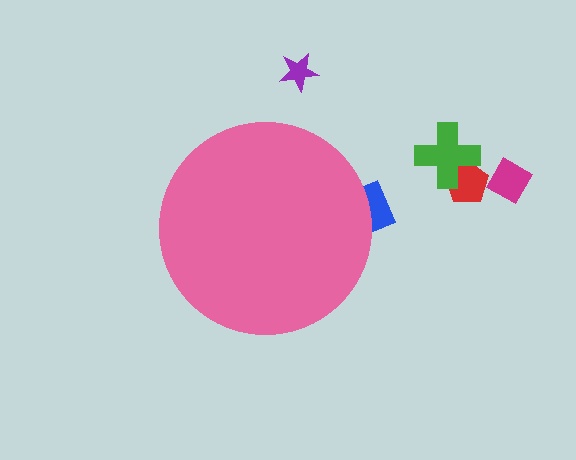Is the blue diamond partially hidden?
Yes, the blue diamond is partially hidden behind the pink circle.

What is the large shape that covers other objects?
A pink circle.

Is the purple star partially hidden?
No, the purple star is fully visible.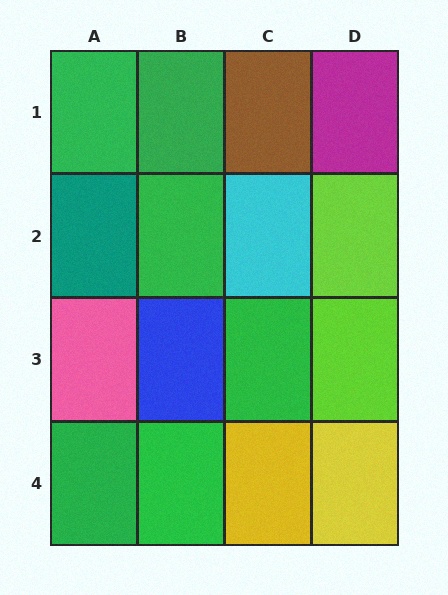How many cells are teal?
1 cell is teal.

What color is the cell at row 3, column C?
Green.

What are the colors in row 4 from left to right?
Green, green, yellow, yellow.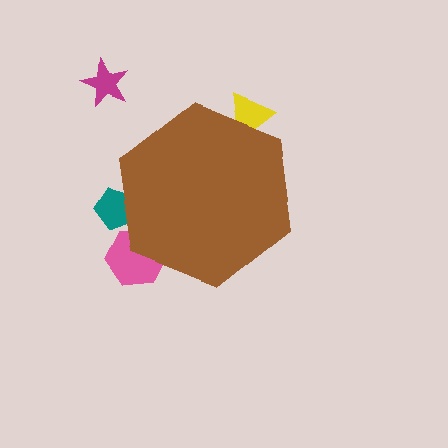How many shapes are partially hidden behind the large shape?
3 shapes are partially hidden.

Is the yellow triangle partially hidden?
Yes, the yellow triangle is partially hidden behind the brown hexagon.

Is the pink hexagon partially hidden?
Yes, the pink hexagon is partially hidden behind the brown hexagon.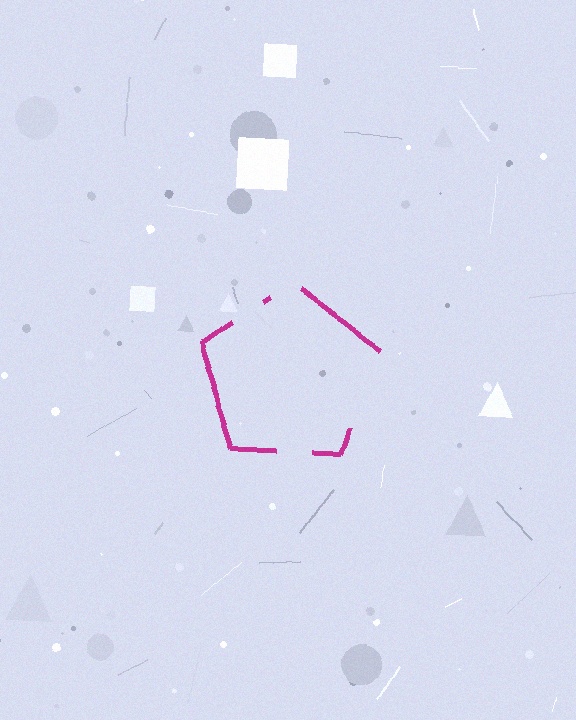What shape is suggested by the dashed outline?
The dashed outline suggests a pentagon.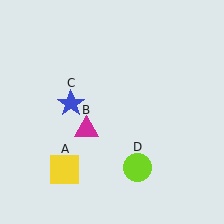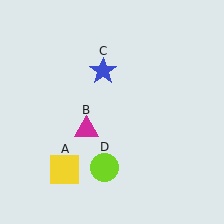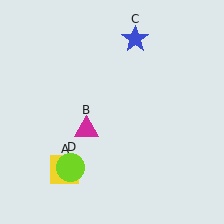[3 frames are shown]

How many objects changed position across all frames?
2 objects changed position: blue star (object C), lime circle (object D).